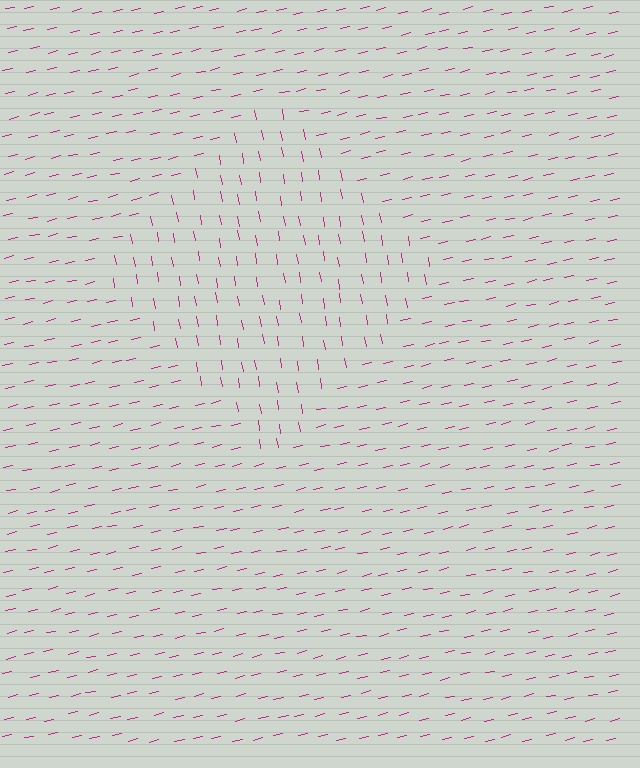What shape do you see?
I see a diamond.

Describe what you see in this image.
The image is filled with small magenta line segments. A diamond region in the image has lines oriented differently from the surrounding lines, creating a visible texture boundary.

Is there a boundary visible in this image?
Yes, there is a texture boundary formed by a change in line orientation.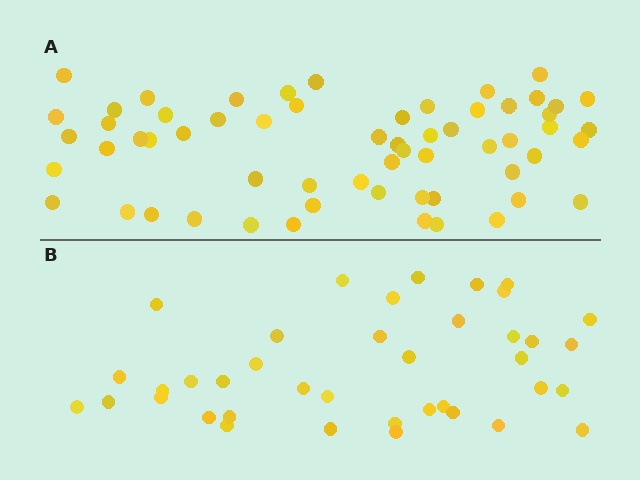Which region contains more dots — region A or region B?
Region A (the top region) has more dots.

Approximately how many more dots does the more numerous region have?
Region A has approximately 20 more dots than region B.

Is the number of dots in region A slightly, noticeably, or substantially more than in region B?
Region A has substantially more. The ratio is roughly 1.5 to 1.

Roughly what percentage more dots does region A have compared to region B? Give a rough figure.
About 55% more.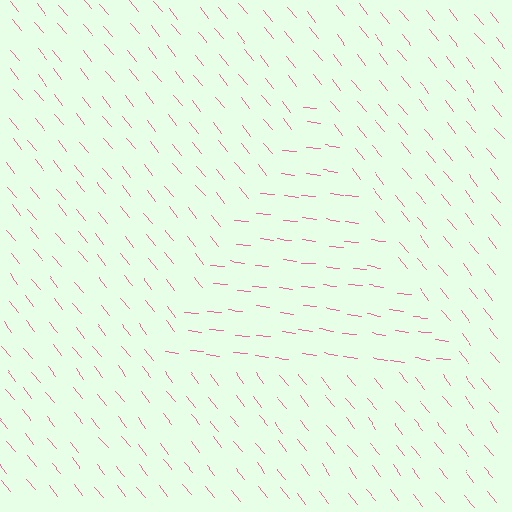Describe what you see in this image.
The image is filled with small pink line segments. A triangle region in the image has lines oriented differently from the surrounding lines, creating a visible texture boundary.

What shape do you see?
I see a triangle.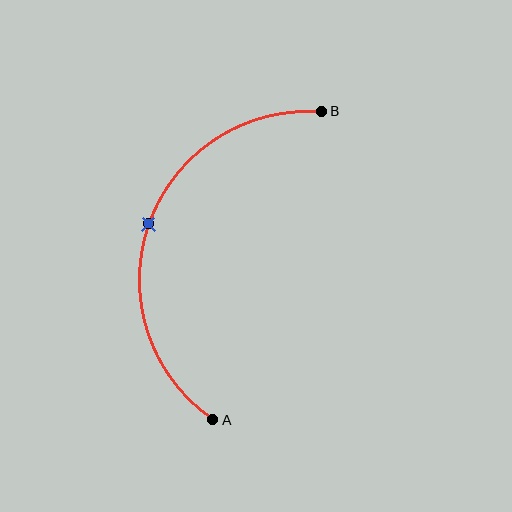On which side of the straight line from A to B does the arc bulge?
The arc bulges to the left of the straight line connecting A and B.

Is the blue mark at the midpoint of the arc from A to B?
Yes. The blue mark lies on the arc at equal arc-length from both A and B — it is the arc midpoint.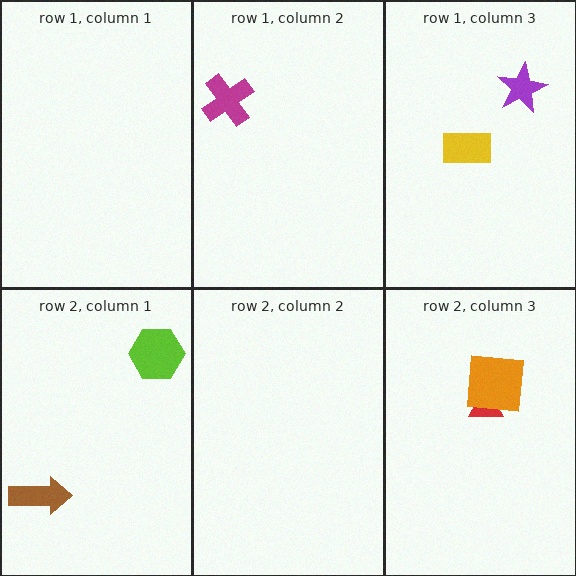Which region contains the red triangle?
The row 2, column 3 region.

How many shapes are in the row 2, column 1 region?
2.